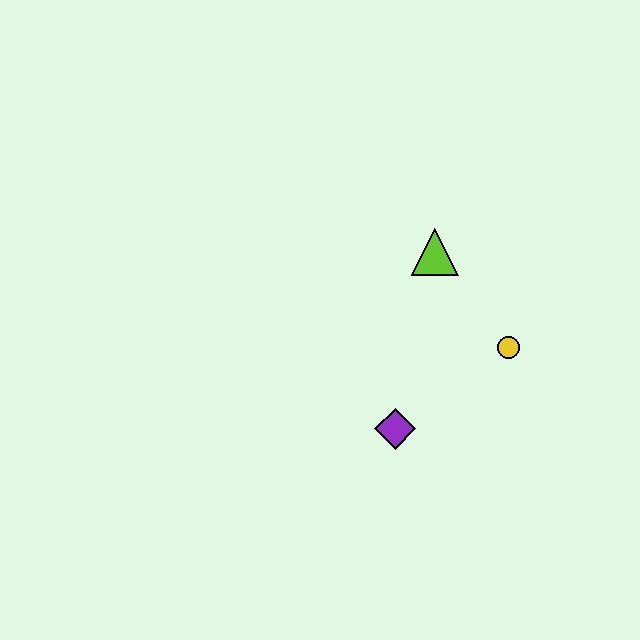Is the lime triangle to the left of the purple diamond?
No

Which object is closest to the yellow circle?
The lime triangle is closest to the yellow circle.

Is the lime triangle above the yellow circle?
Yes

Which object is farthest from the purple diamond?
The lime triangle is farthest from the purple diamond.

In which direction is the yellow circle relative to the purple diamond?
The yellow circle is to the right of the purple diamond.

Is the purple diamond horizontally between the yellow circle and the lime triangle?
No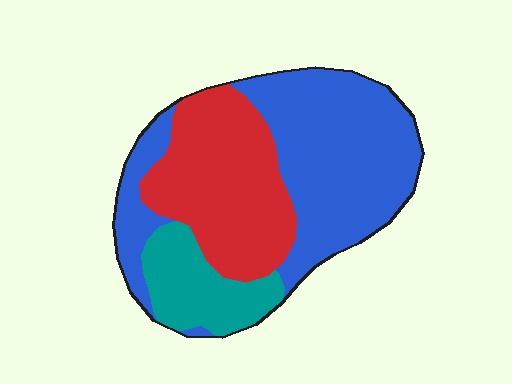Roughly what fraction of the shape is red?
Red takes up between a quarter and a half of the shape.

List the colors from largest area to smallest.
From largest to smallest: blue, red, teal.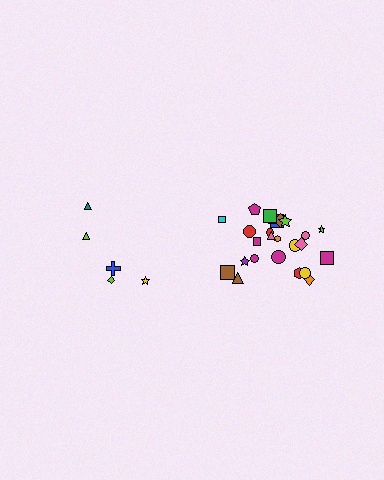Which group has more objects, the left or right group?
The right group.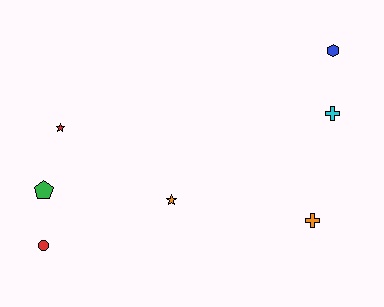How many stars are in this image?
There are 2 stars.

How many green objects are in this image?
There is 1 green object.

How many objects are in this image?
There are 7 objects.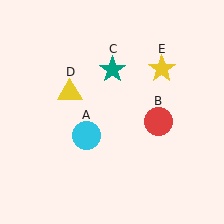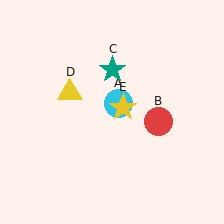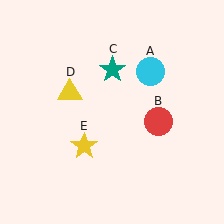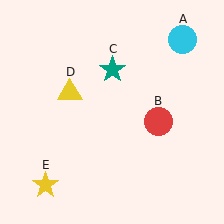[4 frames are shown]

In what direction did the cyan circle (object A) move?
The cyan circle (object A) moved up and to the right.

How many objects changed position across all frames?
2 objects changed position: cyan circle (object A), yellow star (object E).